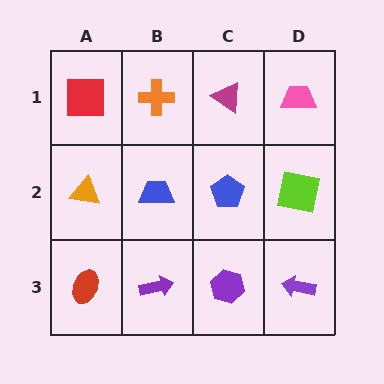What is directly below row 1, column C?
A blue pentagon.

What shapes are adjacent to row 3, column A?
An orange triangle (row 2, column A), a purple arrow (row 3, column B).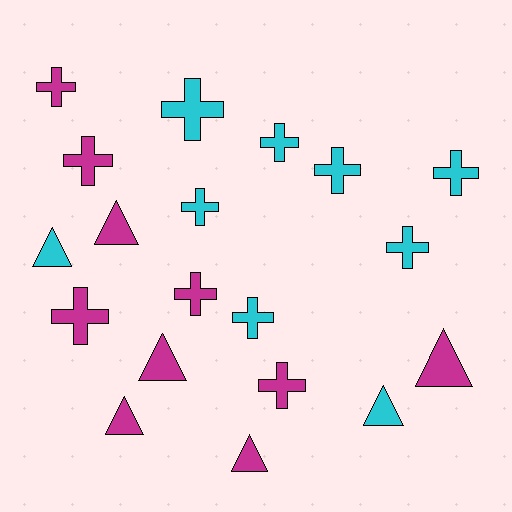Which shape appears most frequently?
Cross, with 12 objects.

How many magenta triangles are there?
There are 5 magenta triangles.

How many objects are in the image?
There are 19 objects.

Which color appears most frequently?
Magenta, with 10 objects.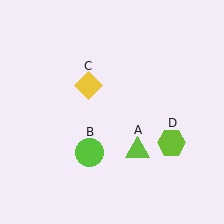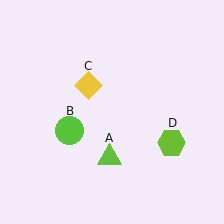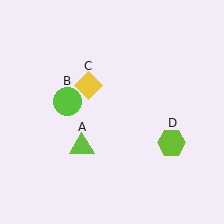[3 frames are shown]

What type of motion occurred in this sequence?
The lime triangle (object A), lime circle (object B) rotated clockwise around the center of the scene.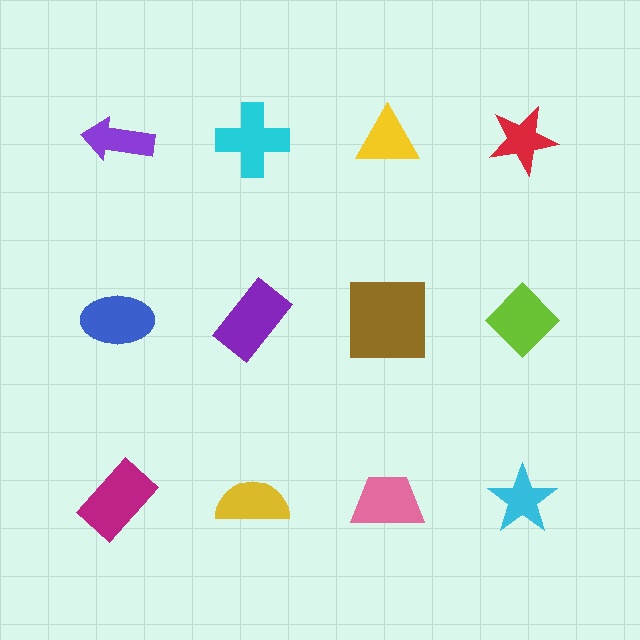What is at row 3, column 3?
A pink trapezoid.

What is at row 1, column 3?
A yellow triangle.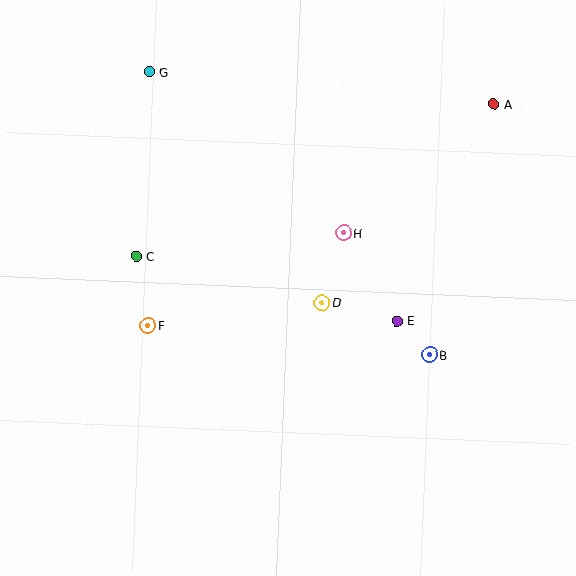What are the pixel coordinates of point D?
Point D is at (322, 303).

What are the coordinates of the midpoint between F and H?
The midpoint between F and H is at (246, 279).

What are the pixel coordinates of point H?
Point H is at (344, 233).